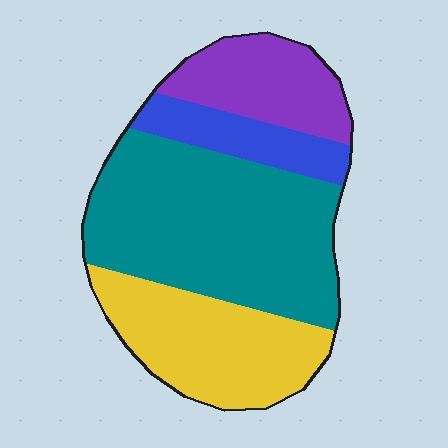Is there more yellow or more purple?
Yellow.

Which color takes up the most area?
Teal, at roughly 45%.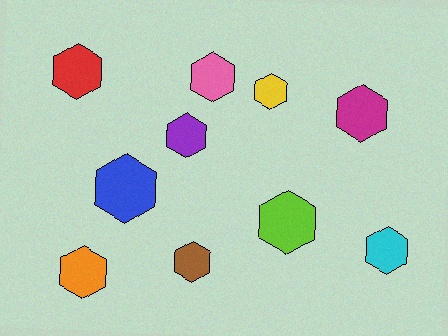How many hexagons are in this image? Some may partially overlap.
There are 10 hexagons.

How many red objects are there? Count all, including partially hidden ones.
There is 1 red object.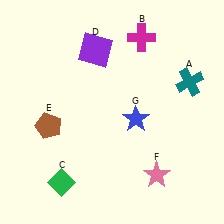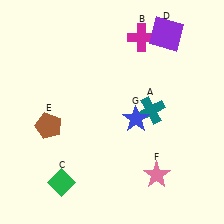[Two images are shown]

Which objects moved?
The objects that moved are: the teal cross (A), the purple square (D).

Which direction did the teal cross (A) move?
The teal cross (A) moved left.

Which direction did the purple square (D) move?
The purple square (D) moved right.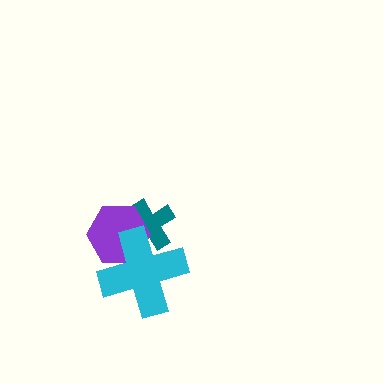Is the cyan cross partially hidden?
No, no other shape covers it.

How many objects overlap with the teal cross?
2 objects overlap with the teal cross.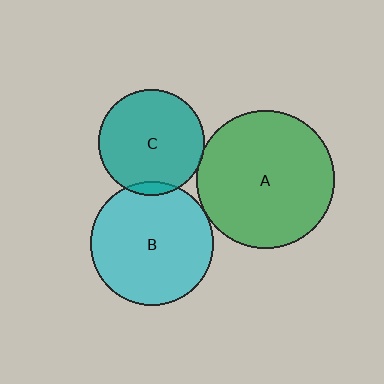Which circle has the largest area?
Circle A (green).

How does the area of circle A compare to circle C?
Approximately 1.7 times.